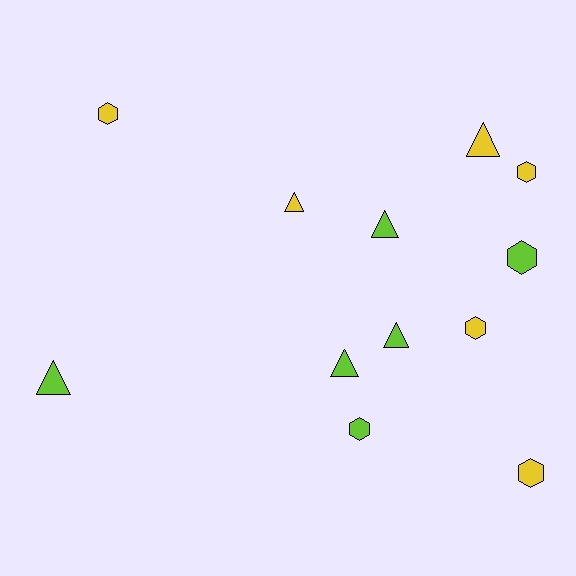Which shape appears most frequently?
Hexagon, with 6 objects.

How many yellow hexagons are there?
There are 4 yellow hexagons.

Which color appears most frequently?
Yellow, with 6 objects.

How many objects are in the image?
There are 12 objects.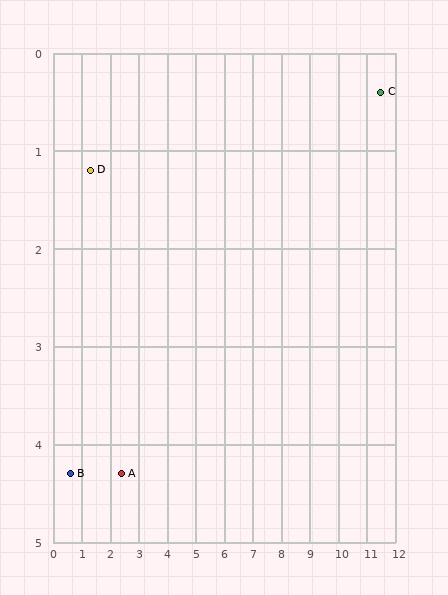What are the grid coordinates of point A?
Point A is at approximately (2.4, 4.3).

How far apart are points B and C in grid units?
Points B and C are about 11.6 grid units apart.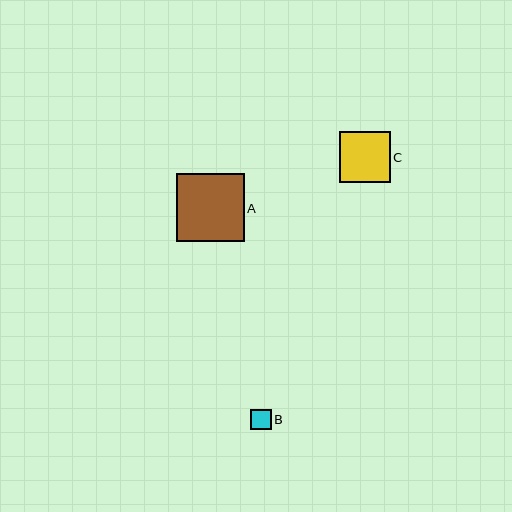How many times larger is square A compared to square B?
Square A is approximately 3.3 times the size of square B.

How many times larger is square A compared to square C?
Square A is approximately 1.3 times the size of square C.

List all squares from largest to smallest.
From largest to smallest: A, C, B.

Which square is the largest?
Square A is the largest with a size of approximately 68 pixels.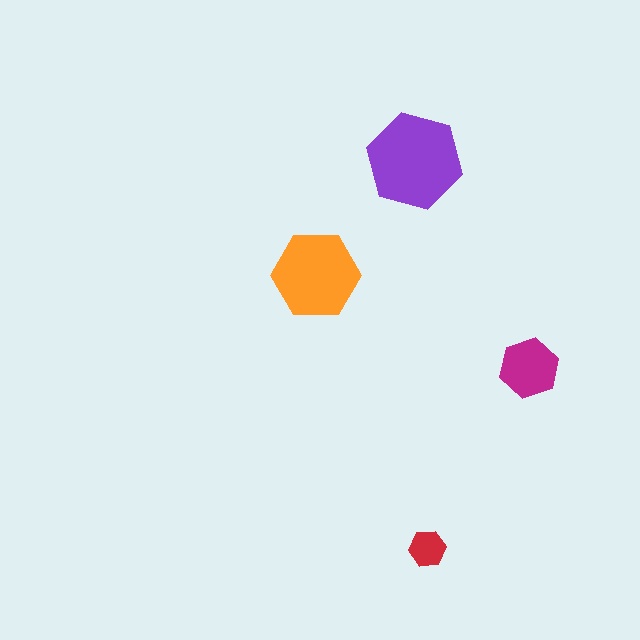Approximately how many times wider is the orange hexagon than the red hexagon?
About 2.5 times wider.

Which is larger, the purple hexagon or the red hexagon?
The purple one.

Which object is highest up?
The purple hexagon is topmost.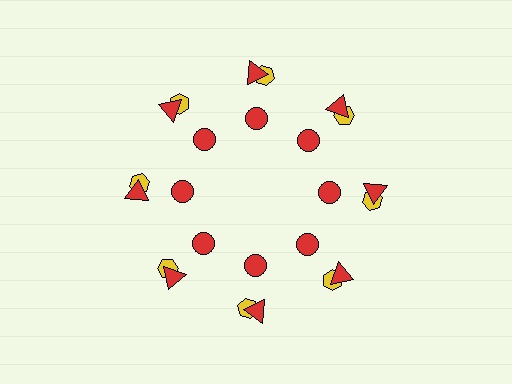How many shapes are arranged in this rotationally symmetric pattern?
There are 24 shapes, arranged in 8 groups of 3.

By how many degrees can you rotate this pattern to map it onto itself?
The pattern maps onto itself every 45 degrees of rotation.